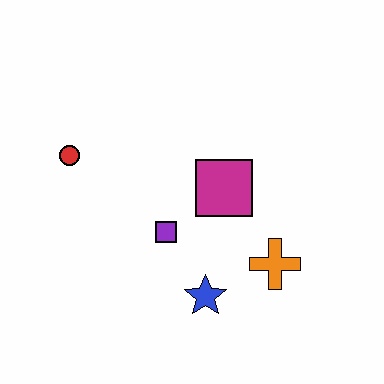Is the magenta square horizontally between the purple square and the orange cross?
Yes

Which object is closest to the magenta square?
The purple square is closest to the magenta square.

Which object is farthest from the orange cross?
The red circle is farthest from the orange cross.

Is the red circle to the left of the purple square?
Yes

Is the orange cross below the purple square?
Yes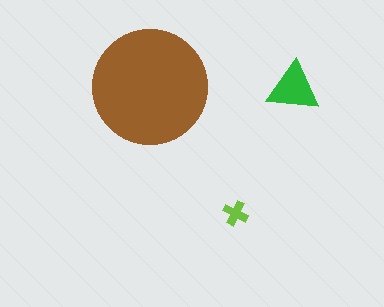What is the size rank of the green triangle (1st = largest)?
2nd.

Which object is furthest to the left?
The brown circle is leftmost.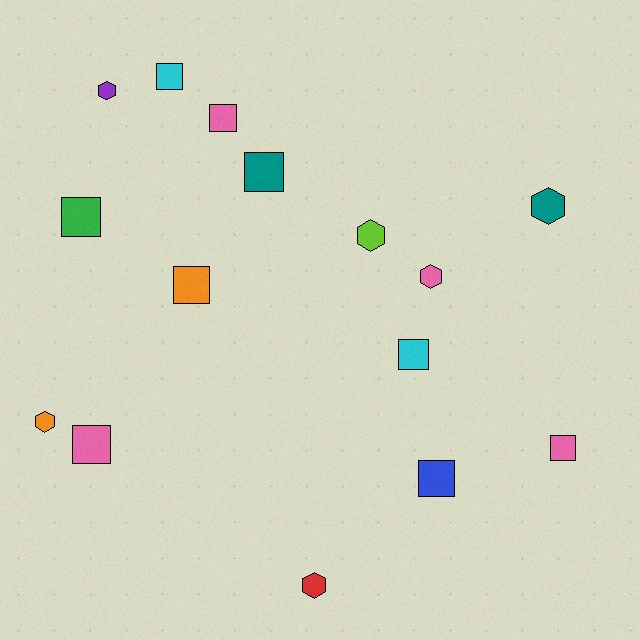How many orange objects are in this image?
There are 2 orange objects.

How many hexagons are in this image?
There are 6 hexagons.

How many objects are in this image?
There are 15 objects.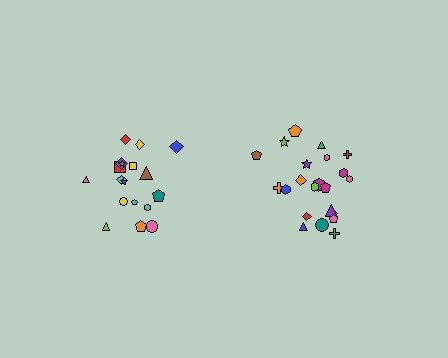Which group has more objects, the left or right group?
The right group.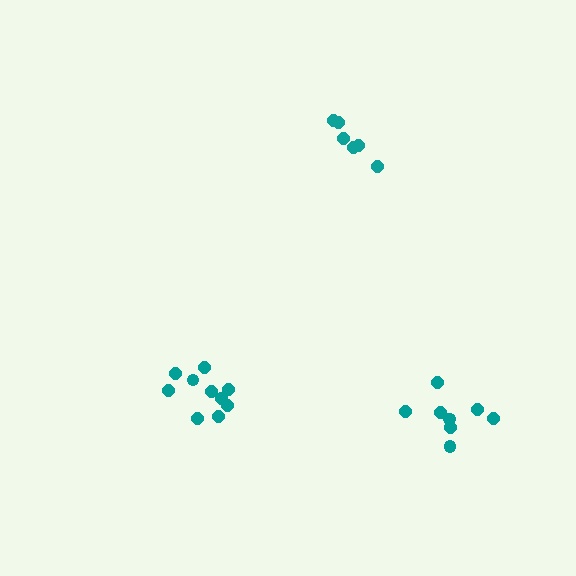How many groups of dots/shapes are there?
There are 3 groups.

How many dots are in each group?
Group 1: 10 dots, Group 2: 6 dots, Group 3: 8 dots (24 total).